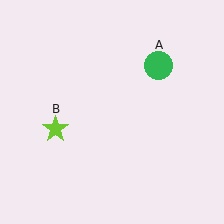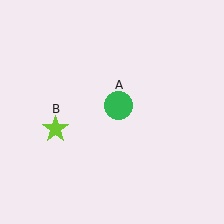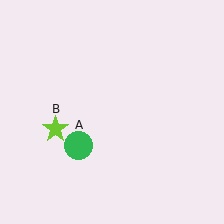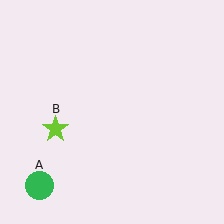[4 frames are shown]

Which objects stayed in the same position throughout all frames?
Lime star (object B) remained stationary.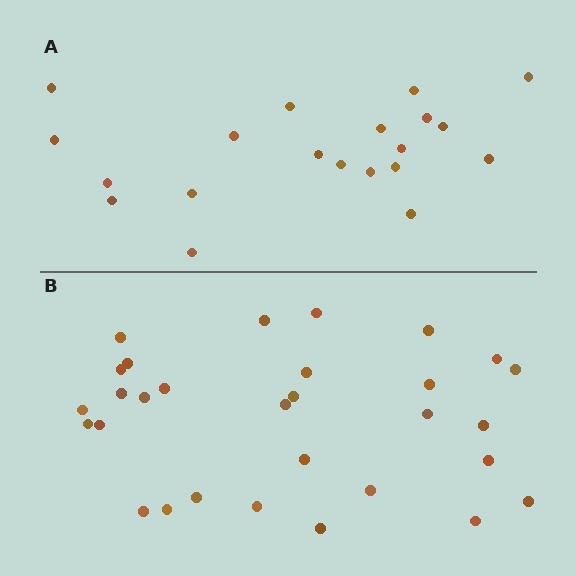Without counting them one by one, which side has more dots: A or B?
Region B (the bottom region) has more dots.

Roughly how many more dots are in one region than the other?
Region B has roughly 10 or so more dots than region A.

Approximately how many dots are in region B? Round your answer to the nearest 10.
About 30 dots.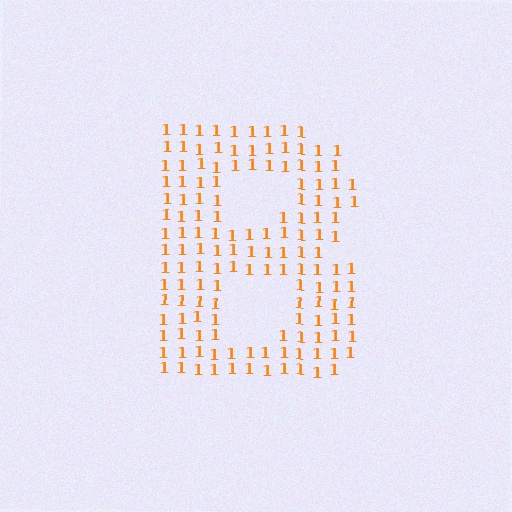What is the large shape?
The large shape is the letter B.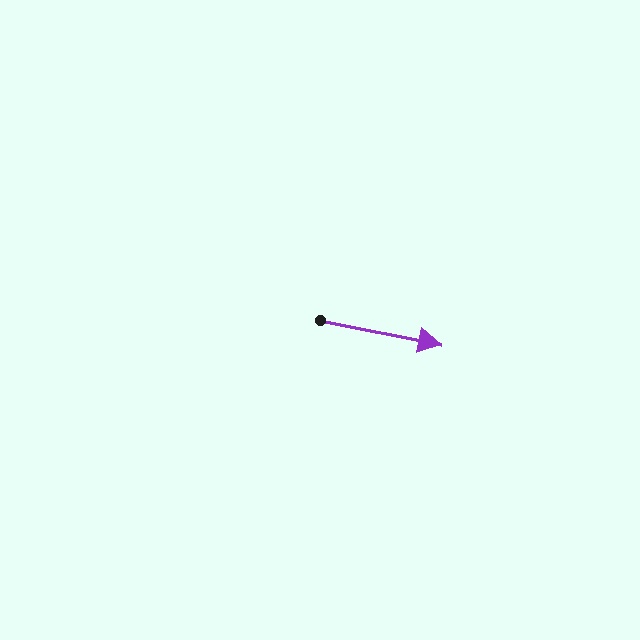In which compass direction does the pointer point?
East.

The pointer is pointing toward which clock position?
Roughly 3 o'clock.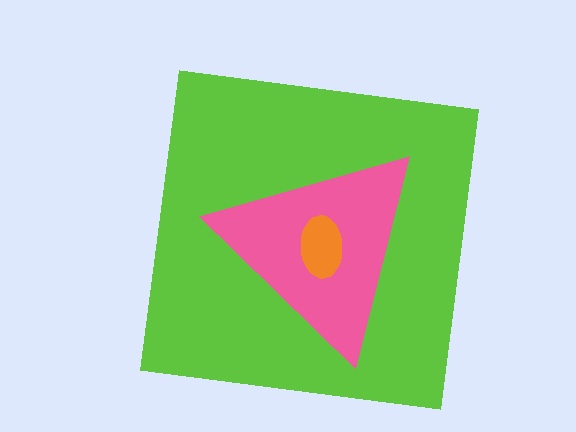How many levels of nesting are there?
3.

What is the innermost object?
The orange ellipse.